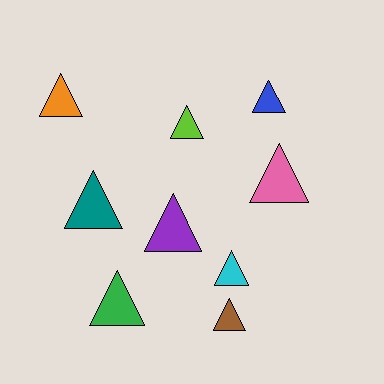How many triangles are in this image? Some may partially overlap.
There are 9 triangles.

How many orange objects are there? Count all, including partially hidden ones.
There is 1 orange object.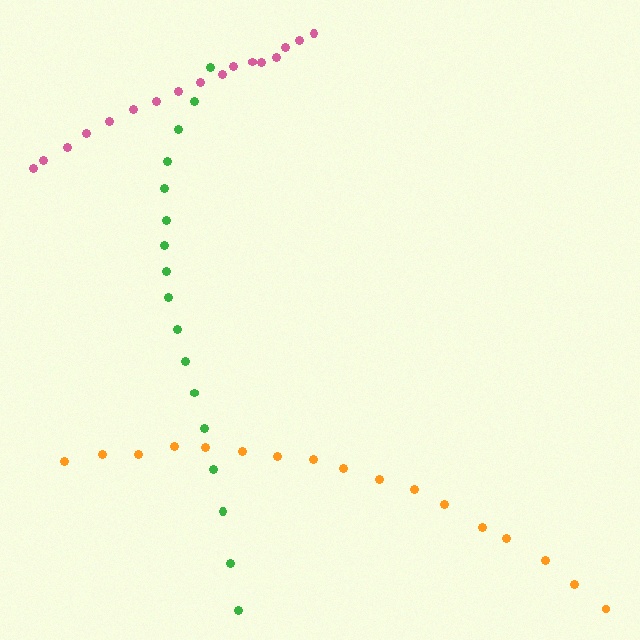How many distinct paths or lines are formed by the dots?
There are 3 distinct paths.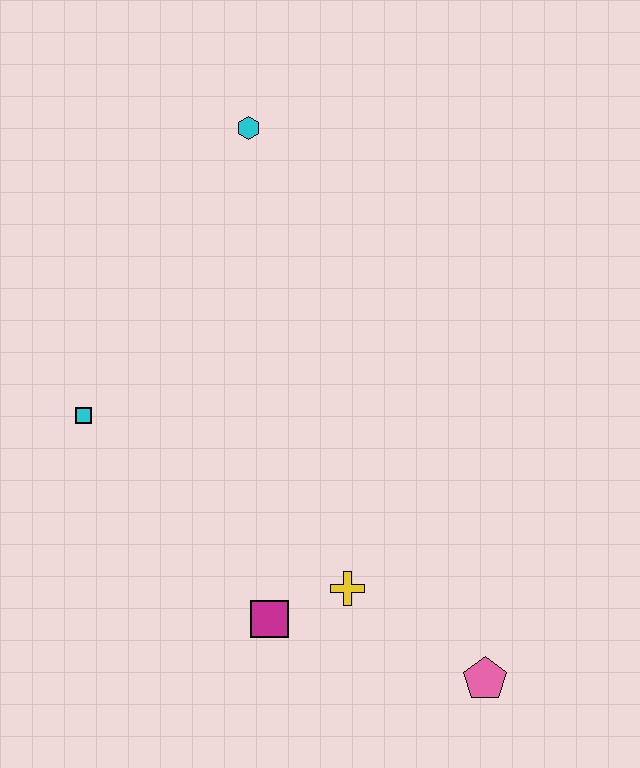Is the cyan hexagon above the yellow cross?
Yes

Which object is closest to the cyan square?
The magenta square is closest to the cyan square.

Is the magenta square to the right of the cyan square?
Yes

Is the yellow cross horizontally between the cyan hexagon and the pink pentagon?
Yes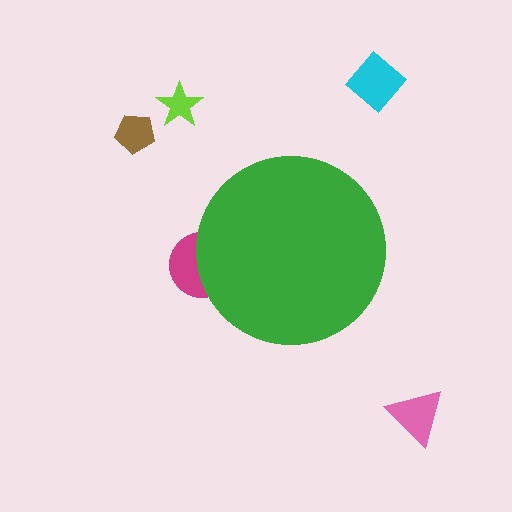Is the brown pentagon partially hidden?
No, the brown pentagon is fully visible.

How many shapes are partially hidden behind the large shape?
1 shape is partially hidden.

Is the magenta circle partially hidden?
Yes, the magenta circle is partially hidden behind the green circle.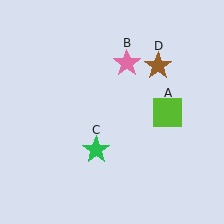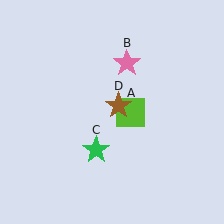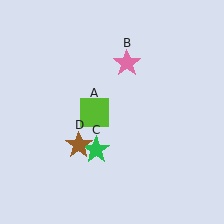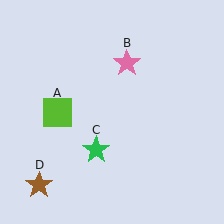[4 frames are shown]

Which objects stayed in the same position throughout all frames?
Pink star (object B) and green star (object C) remained stationary.